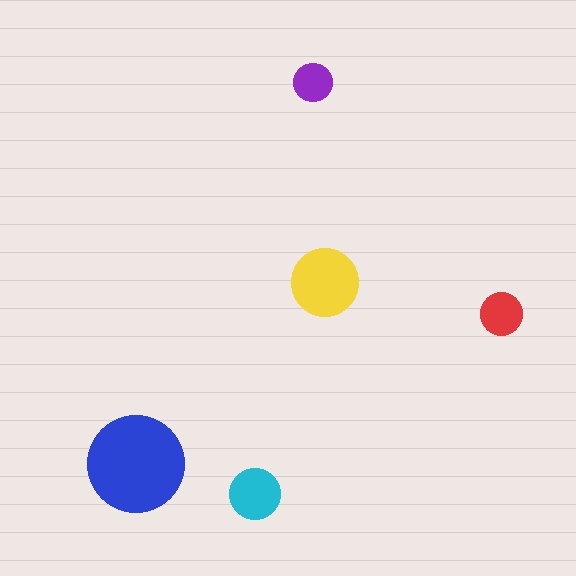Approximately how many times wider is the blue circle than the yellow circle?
About 1.5 times wider.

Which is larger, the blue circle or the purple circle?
The blue one.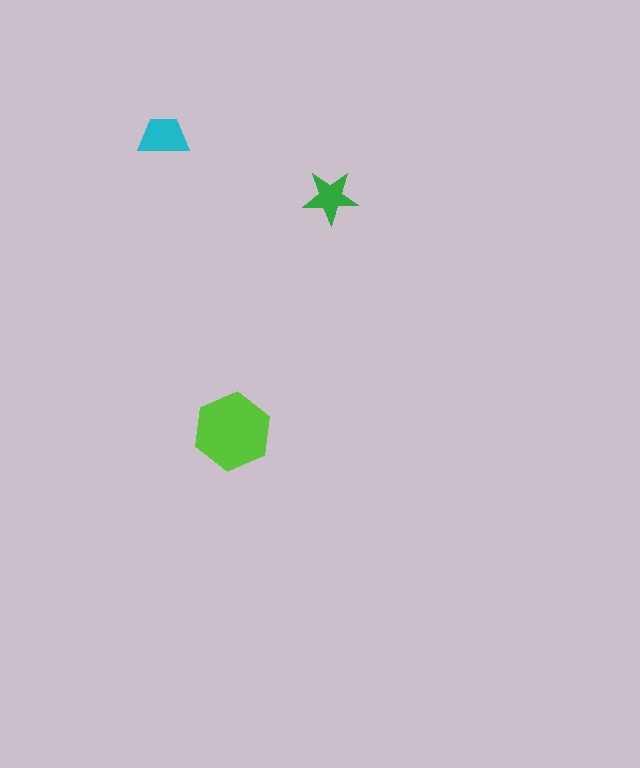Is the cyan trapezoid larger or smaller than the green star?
Larger.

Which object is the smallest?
The green star.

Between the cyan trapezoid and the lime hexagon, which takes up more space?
The lime hexagon.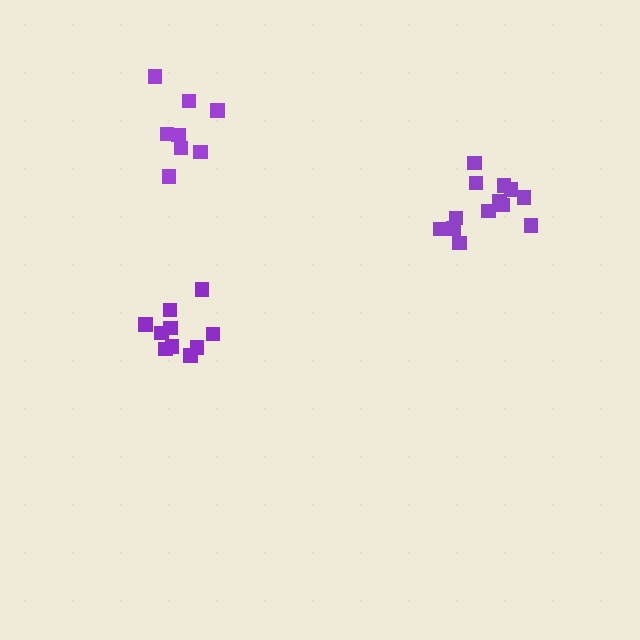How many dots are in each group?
Group 1: 14 dots, Group 2: 10 dots, Group 3: 8 dots (32 total).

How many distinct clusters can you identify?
There are 3 distinct clusters.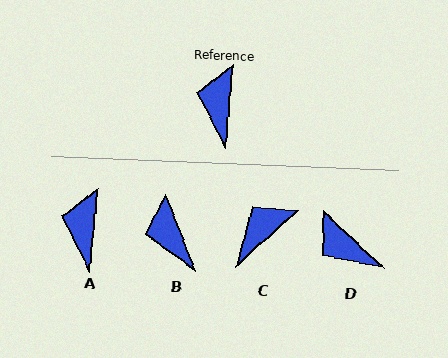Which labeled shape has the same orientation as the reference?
A.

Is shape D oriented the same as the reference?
No, it is off by about 52 degrees.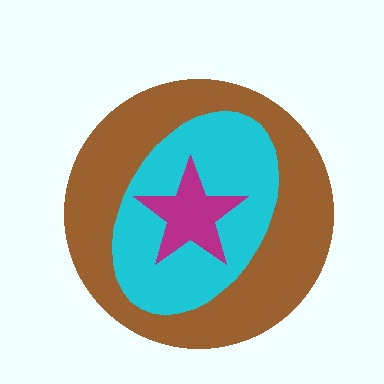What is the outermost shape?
The brown circle.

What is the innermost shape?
The magenta star.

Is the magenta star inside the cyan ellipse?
Yes.